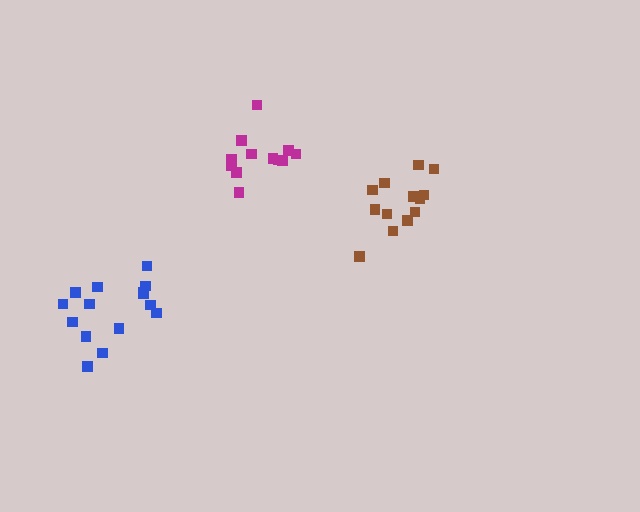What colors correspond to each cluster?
The clusters are colored: brown, blue, magenta.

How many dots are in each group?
Group 1: 13 dots, Group 2: 15 dots, Group 3: 12 dots (40 total).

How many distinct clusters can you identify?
There are 3 distinct clusters.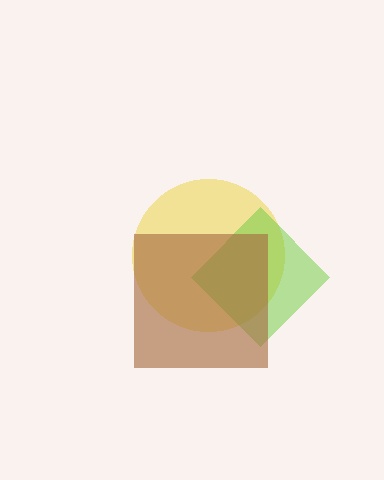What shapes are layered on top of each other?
The layered shapes are: a yellow circle, a lime diamond, a brown square.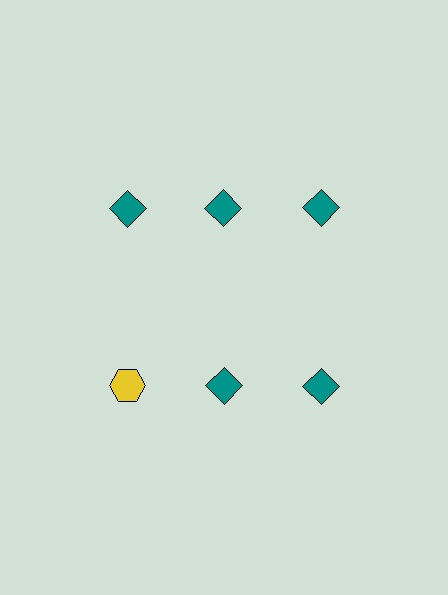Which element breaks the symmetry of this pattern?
The yellow hexagon in the second row, leftmost column breaks the symmetry. All other shapes are teal diamonds.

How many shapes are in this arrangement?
There are 6 shapes arranged in a grid pattern.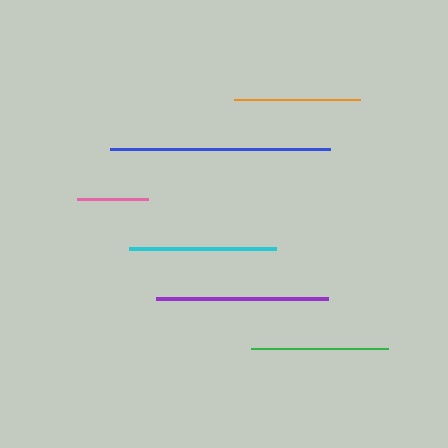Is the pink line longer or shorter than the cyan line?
The cyan line is longer than the pink line.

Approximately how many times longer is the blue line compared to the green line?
The blue line is approximately 1.6 times the length of the green line.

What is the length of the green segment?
The green segment is approximately 136 pixels long.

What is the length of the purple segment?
The purple segment is approximately 171 pixels long.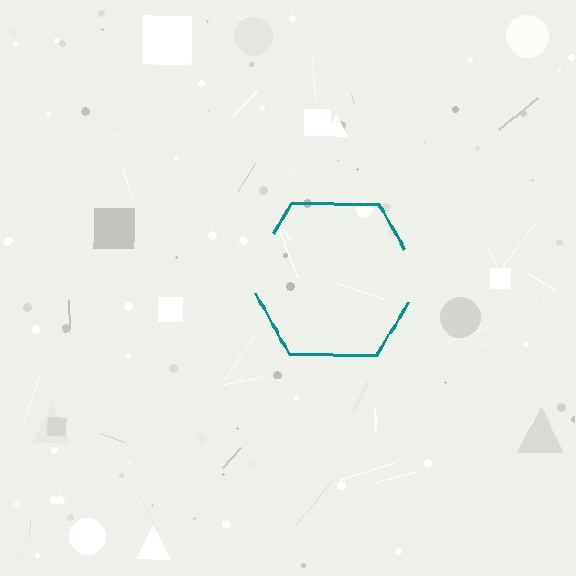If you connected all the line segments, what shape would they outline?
They would outline a hexagon.